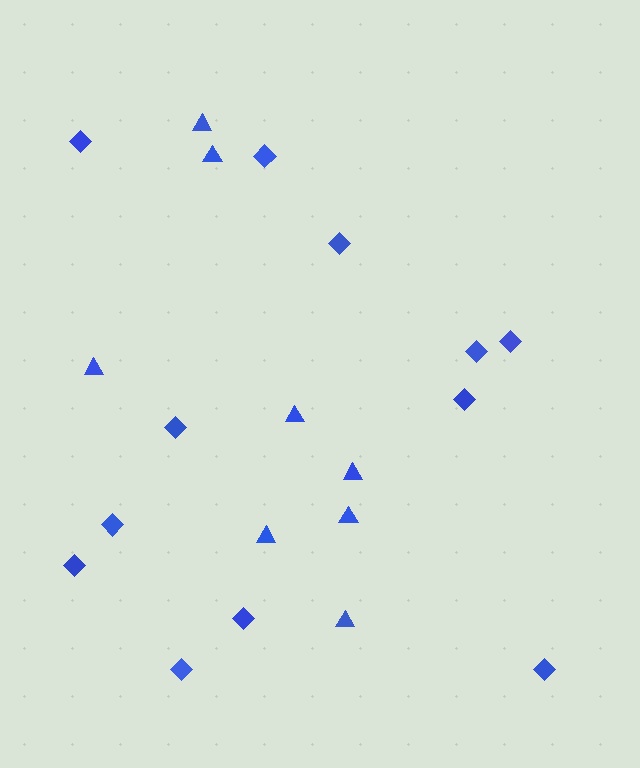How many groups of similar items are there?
There are 2 groups: one group of triangles (8) and one group of diamonds (12).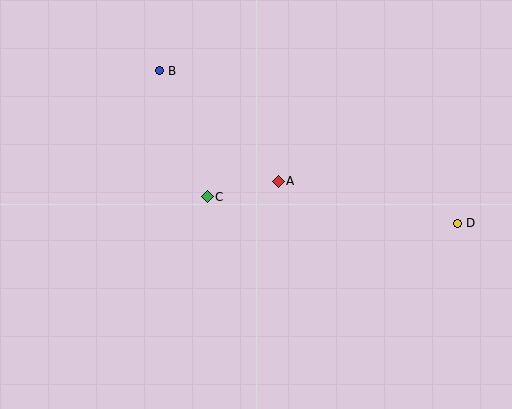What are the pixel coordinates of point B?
Point B is at (160, 71).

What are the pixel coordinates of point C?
Point C is at (207, 197).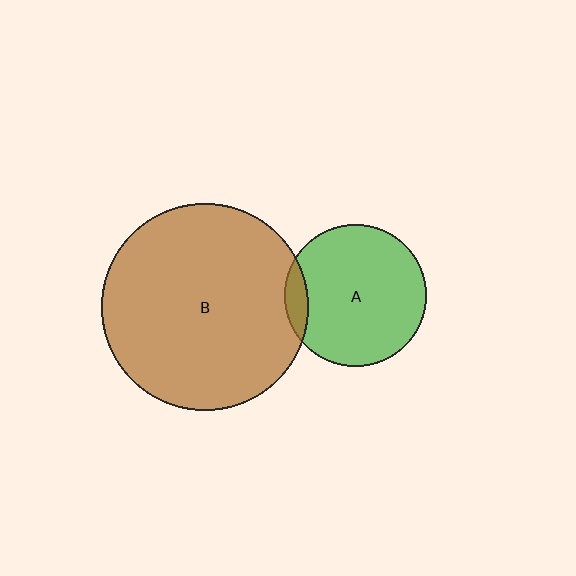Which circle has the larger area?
Circle B (brown).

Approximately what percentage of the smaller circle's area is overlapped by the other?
Approximately 10%.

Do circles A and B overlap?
Yes.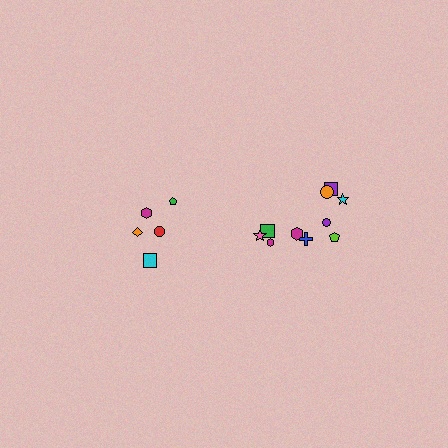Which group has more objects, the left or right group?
The right group.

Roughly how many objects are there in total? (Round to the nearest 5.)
Roughly 15 objects in total.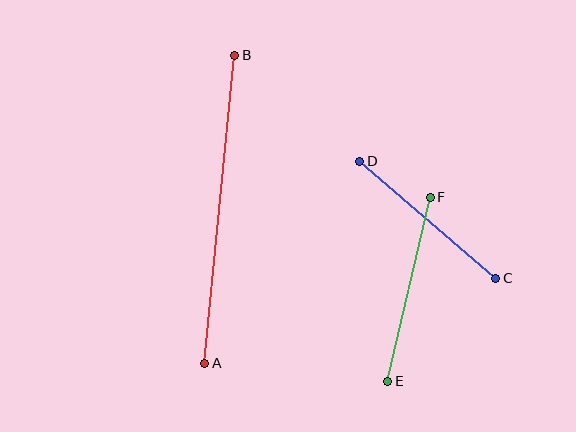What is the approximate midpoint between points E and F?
The midpoint is at approximately (409, 289) pixels.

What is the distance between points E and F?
The distance is approximately 189 pixels.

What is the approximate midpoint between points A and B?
The midpoint is at approximately (220, 209) pixels.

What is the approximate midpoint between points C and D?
The midpoint is at approximately (428, 220) pixels.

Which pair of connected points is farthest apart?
Points A and B are farthest apart.